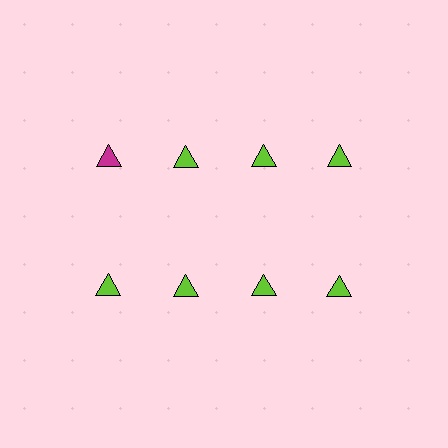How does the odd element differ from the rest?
It has a different color: magenta instead of lime.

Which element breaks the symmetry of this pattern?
The magenta triangle in the top row, leftmost column breaks the symmetry. All other shapes are lime triangles.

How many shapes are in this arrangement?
There are 8 shapes arranged in a grid pattern.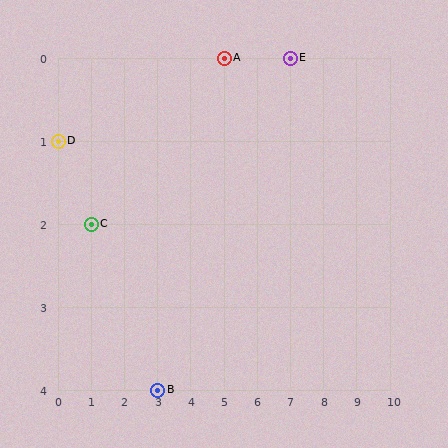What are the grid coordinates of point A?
Point A is at grid coordinates (5, 0).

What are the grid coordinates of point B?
Point B is at grid coordinates (3, 4).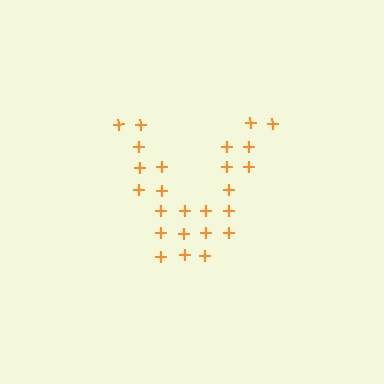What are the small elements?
The small elements are plus signs.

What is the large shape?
The large shape is the letter V.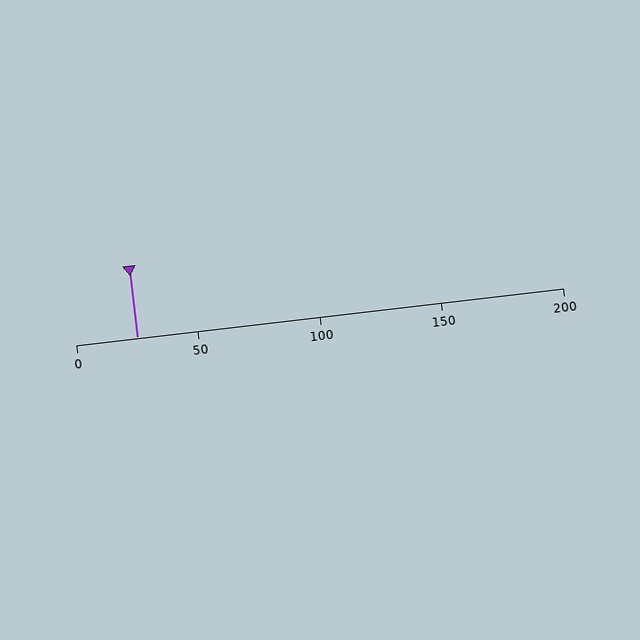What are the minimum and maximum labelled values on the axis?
The axis runs from 0 to 200.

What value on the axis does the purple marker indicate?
The marker indicates approximately 25.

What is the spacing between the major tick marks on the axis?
The major ticks are spaced 50 apart.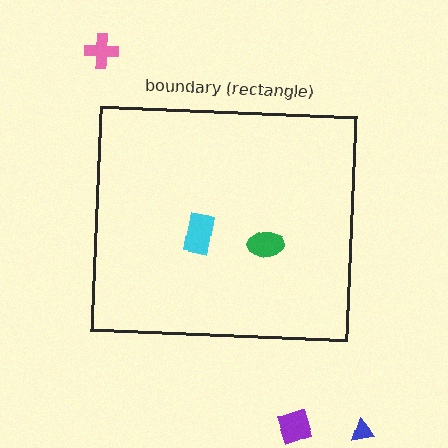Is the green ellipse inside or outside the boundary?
Inside.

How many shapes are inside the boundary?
2 inside, 3 outside.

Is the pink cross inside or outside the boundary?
Outside.